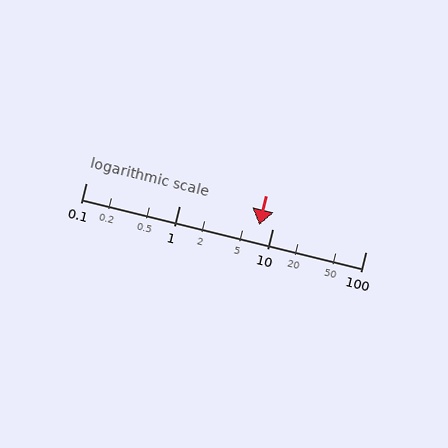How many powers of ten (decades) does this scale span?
The scale spans 3 decades, from 0.1 to 100.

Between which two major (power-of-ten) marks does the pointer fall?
The pointer is between 1 and 10.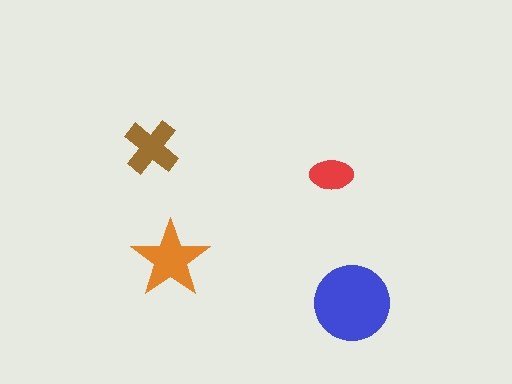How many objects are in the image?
There are 4 objects in the image.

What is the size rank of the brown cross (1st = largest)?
3rd.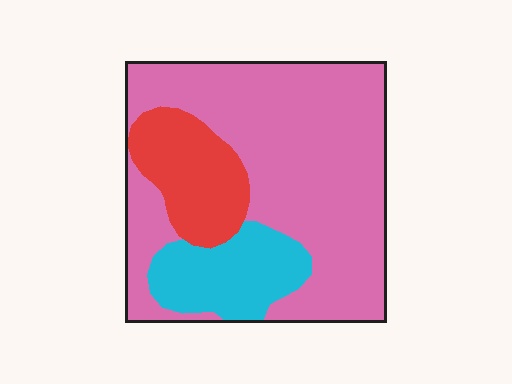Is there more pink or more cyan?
Pink.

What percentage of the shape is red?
Red covers around 15% of the shape.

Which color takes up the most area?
Pink, at roughly 65%.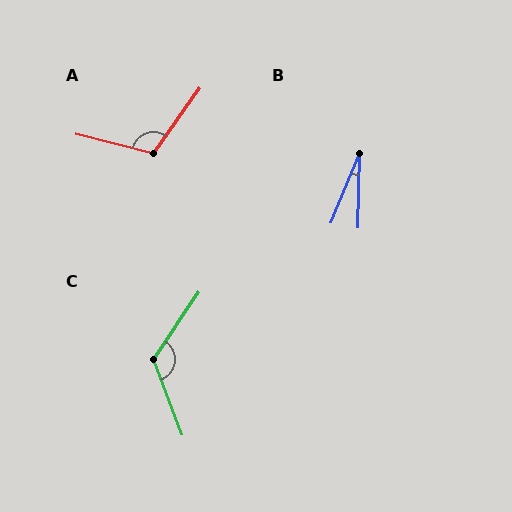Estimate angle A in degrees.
Approximately 111 degrees.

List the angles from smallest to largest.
B (21°), A (111°), C (126°).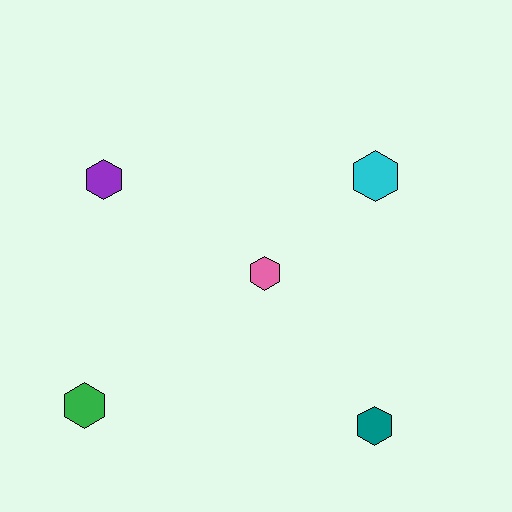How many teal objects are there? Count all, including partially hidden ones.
There is 1 teal object.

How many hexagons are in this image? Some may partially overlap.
There are 5 hexagons.